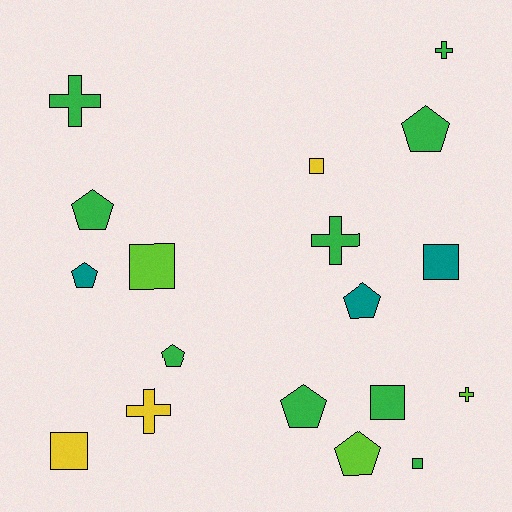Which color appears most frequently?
Green, with 9 objects.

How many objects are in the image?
There are 18 objects.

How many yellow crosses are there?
There is 1 yellow cross.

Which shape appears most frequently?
Pentagon, with 7 objects.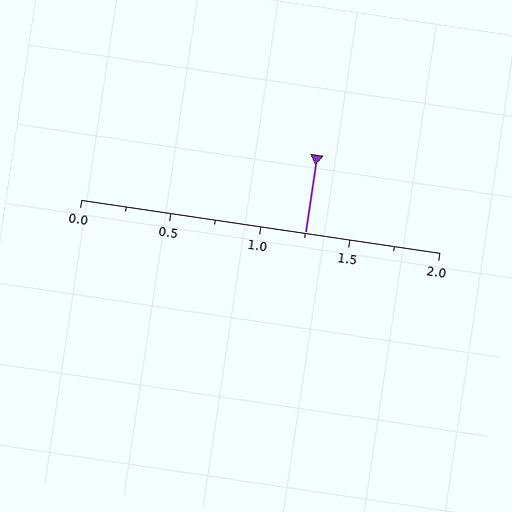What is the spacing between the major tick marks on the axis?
The major ticks are spaced 0.5 apart.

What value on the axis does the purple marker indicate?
The marker indicates approximately 1.25.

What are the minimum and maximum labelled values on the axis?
The axis runs from 0.0 to 2.0.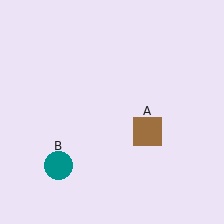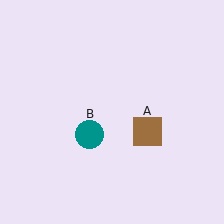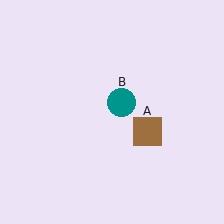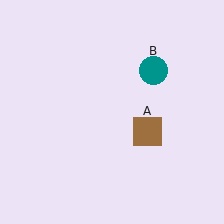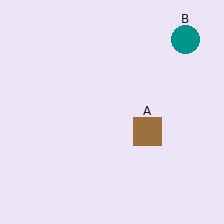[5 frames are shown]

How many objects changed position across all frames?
1 object changed position: teal circle (object B).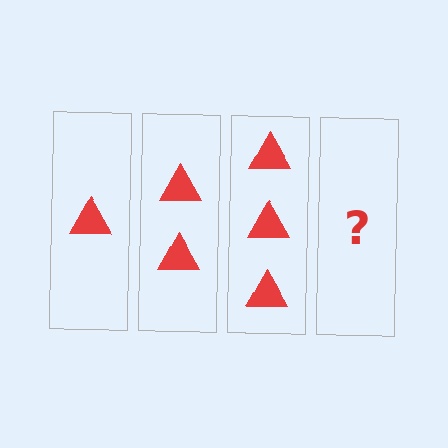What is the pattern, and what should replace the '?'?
The pattern is that each step adds one more triangle. The '?' should be 4 triangles.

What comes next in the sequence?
The next element should be 4 triangles.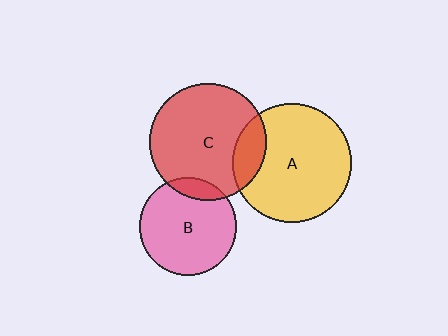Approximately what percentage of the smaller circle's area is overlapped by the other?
Approximately 15%.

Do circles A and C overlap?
Yes.